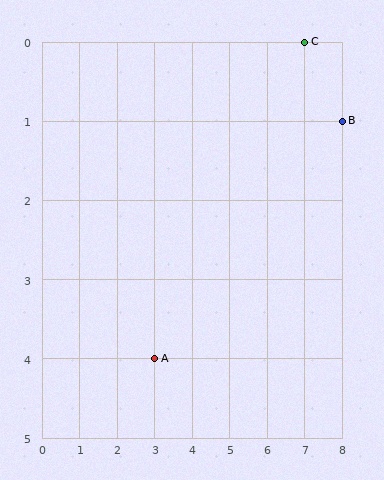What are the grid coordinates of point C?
Point C is at grid coordinates (7, 0).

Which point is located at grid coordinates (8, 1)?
Point B is at (8, 1).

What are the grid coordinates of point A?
Point A is at grid coordinates (3, 4).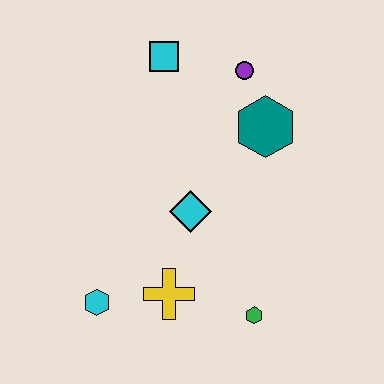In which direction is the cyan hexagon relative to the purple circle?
The cyan hexagon is below the purple circle.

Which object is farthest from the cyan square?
The green hexagon is farthest from the cyan square.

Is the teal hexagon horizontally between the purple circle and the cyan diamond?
No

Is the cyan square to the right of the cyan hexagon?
Yes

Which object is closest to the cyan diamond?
The yellow cross is closest to the cyan diamond.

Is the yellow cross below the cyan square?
Yes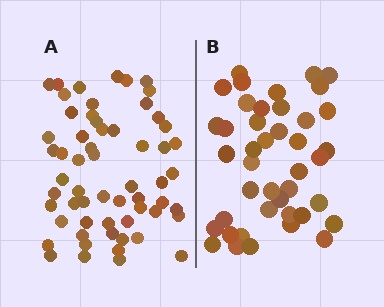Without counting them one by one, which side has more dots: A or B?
Region A (the left region) has more dots.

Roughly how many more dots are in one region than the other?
Region A has approximately 15 more dots than region B.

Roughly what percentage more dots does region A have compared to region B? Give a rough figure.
About 40% more.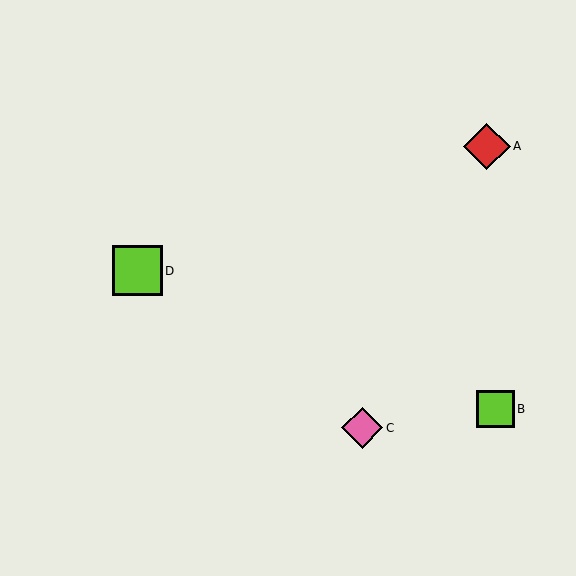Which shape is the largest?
The lime square (labeled D) is the largest.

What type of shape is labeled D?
Shape D is a lime square.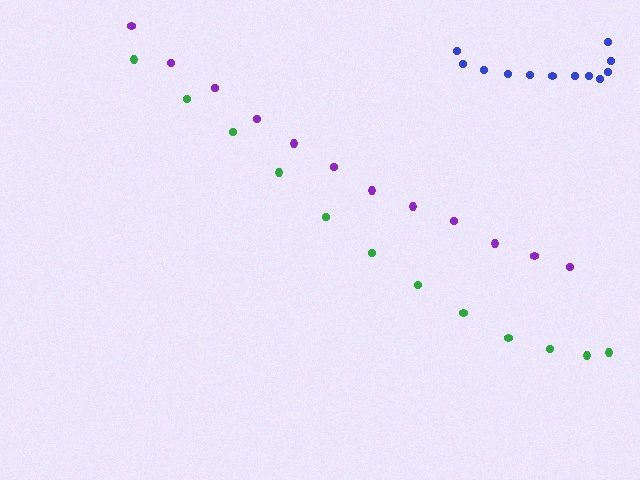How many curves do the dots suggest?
There are 3 distinct paths.